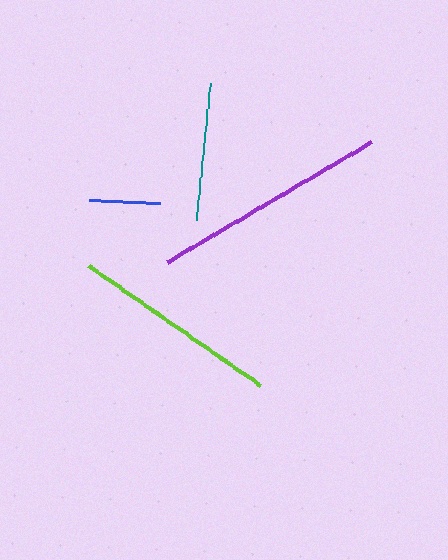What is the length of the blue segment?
The blue segment is approximately 70 pixels long.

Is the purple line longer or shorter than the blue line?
The purple line is longer than the blue line.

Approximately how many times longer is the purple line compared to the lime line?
The purple line is approximately 1.1 times the length of the lime line.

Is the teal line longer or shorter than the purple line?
The purple line is longer than the teal line.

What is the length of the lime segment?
The lime segment is approximately 209 pixels long.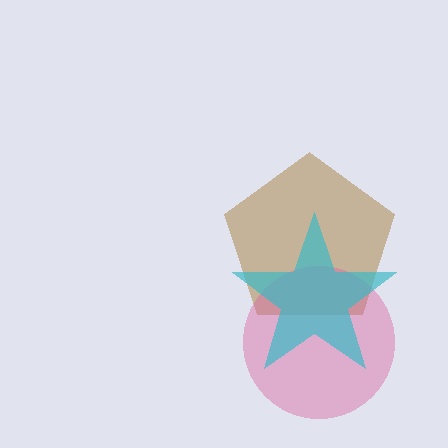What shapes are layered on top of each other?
The layered shapes are: a brown pentagon, a pink circle, a cyan star.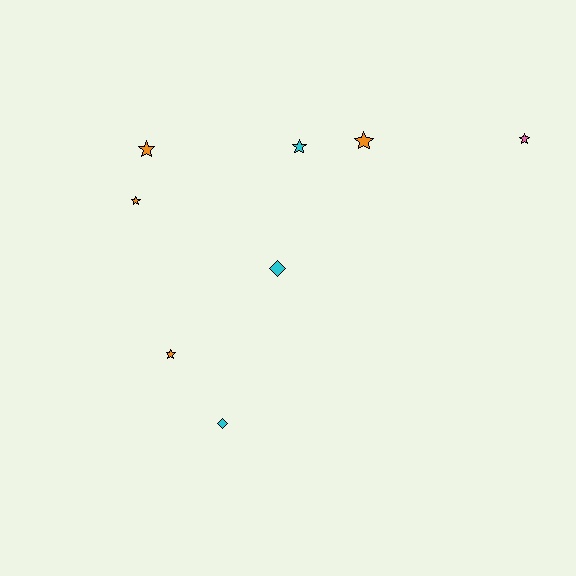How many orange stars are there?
There are 4 orange stars.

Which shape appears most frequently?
Star, with 6 objects.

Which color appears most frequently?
Orange, with 4 objects.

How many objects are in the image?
There are 8 objects.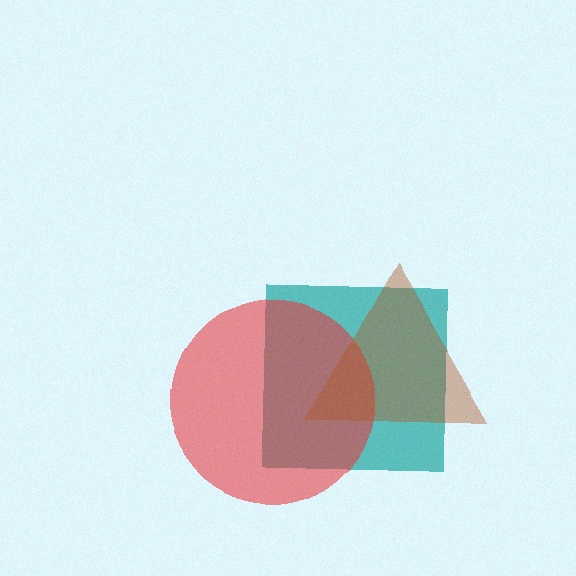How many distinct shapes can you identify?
There are 3 distinct shapes: a teal square, a red circle, a brown triangle.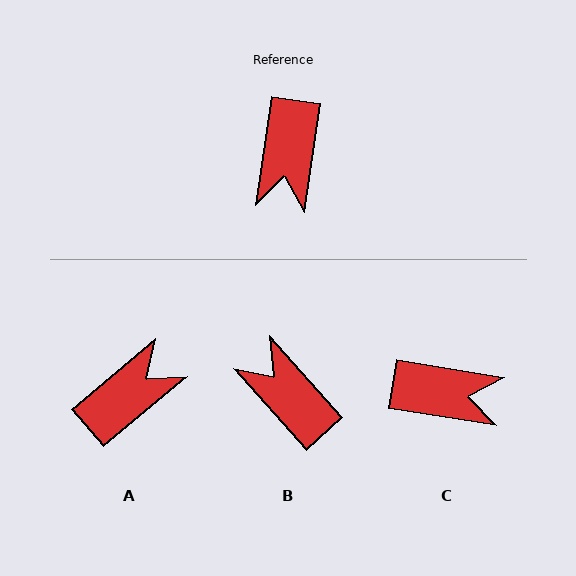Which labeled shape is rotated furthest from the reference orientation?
A, about 138 degrees away.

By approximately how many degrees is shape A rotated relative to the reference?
Approximately 138 degrees counter-clockwise.